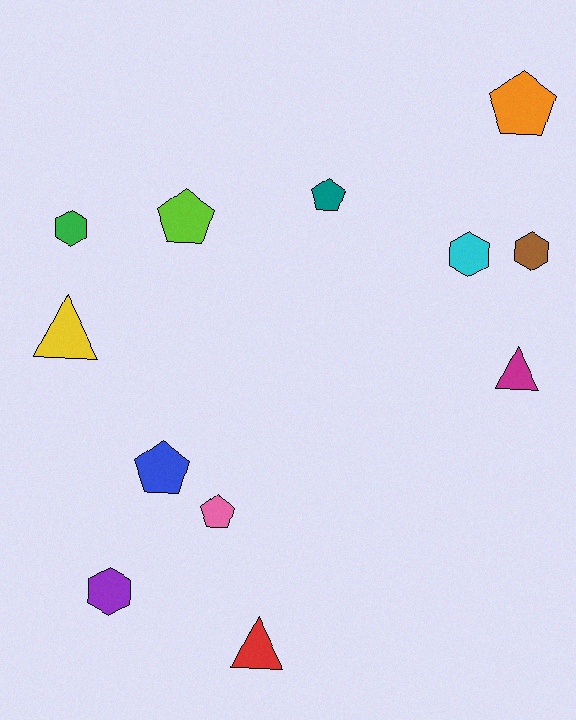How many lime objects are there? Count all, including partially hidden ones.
There is 1 lime object.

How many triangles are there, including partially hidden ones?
There are 3 triangles.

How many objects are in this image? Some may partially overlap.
There are 12 objects.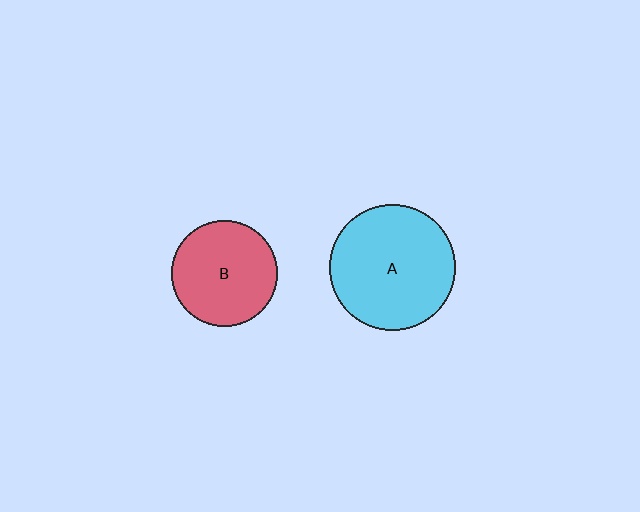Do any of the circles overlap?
No, none of the circles overlap.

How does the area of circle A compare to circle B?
Approximately 1.4 times.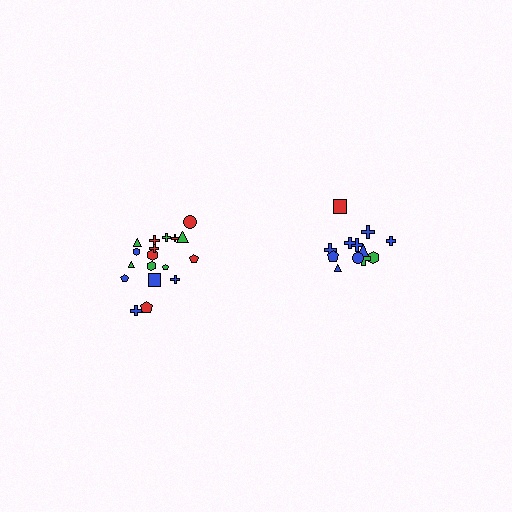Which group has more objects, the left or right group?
The left group.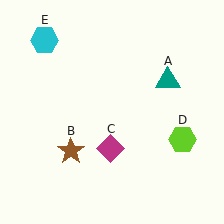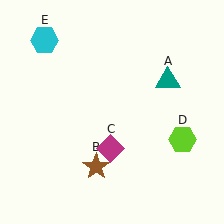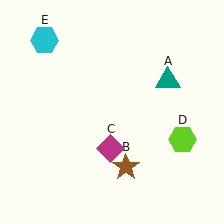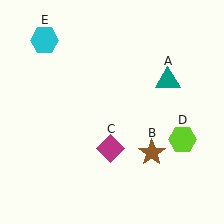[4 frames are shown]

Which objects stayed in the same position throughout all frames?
Teal triangle (object A) and magenta diamond (object C) and lime hexagon (object D) and cyan hexagon (object E) remained stationary.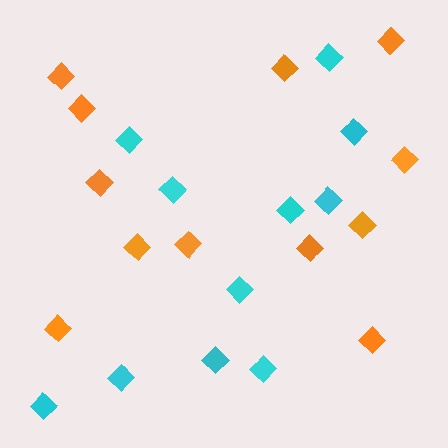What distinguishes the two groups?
There are 2 groups: one group of cyan diamonds (11) and one group of orange diamonds (12).